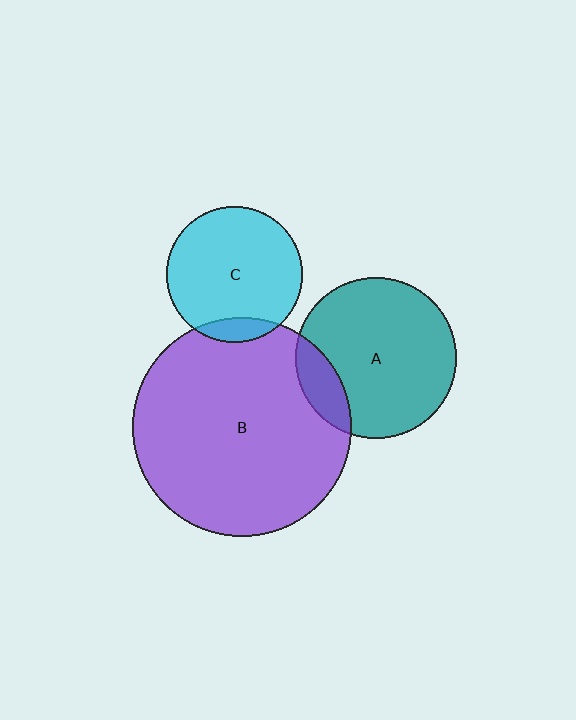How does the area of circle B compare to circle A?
Approximately 1.8 times.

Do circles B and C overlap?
Yes.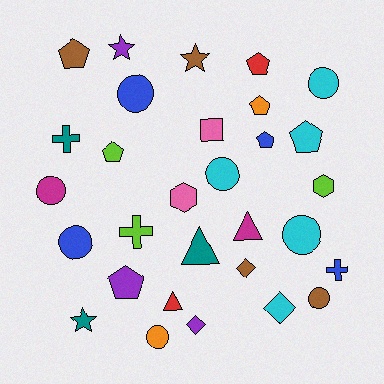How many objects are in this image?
There are 30 objects.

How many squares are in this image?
There is 1 square.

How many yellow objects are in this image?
There are no yellow objects.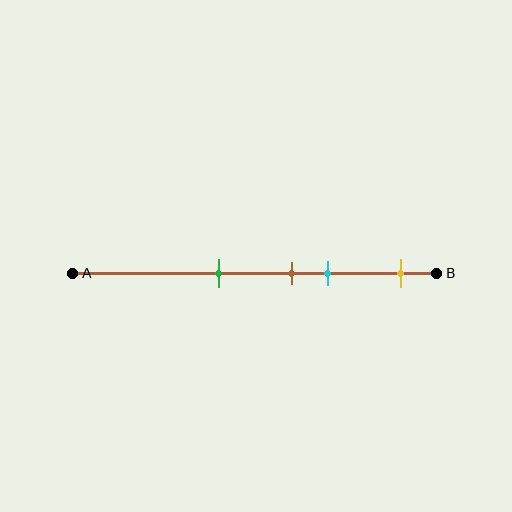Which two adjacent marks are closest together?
The brown and cyan marks are the closest adjacent pair.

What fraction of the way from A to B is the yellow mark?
The yellow mark is approximately 90% (0.9) of the way from A to B.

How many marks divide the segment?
There are 4 marks dividing the segment.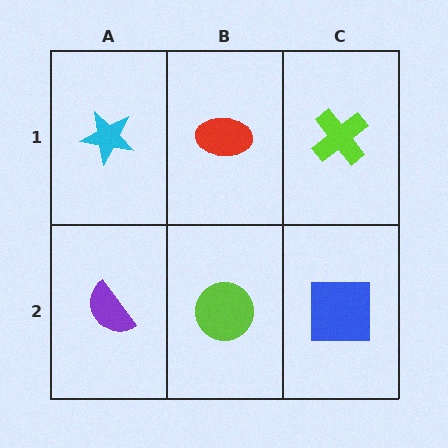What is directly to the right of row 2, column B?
A blue square.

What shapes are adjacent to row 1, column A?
A purple semicircle (row 2, column A), a red ellipse (row 1, column B).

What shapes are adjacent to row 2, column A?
A cyan star (row 1, column A), a lime circle (row 2, column B).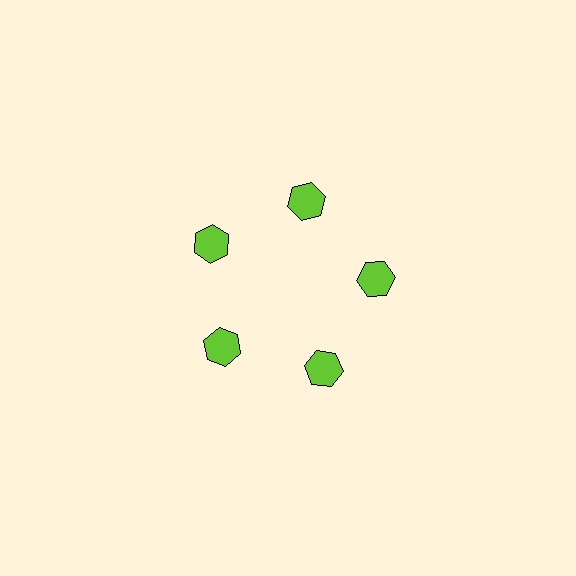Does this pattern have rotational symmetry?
Yes, this pattern has 5-fold rotational symmetry. It looks the same after rotating 72 degrees around the center.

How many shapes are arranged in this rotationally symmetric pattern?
There are 5 shapes, arranged in 5 groups of 1.